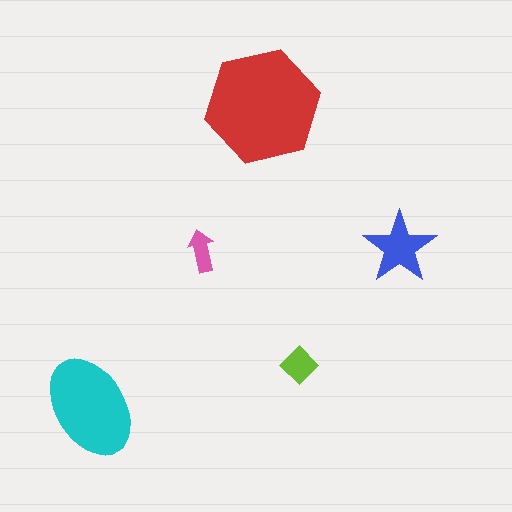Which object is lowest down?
The cyan ellipse is bottommost.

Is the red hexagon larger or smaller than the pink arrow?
Larger.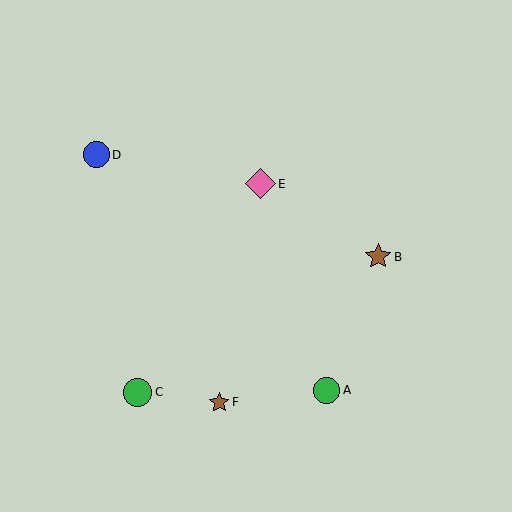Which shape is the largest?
The pink diamond (labeled E) is the largest.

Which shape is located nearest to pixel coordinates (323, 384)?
The green circle (labeled A) at (327, 390) is nearest to that location.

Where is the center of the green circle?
The center of the green circle is at (137, 392).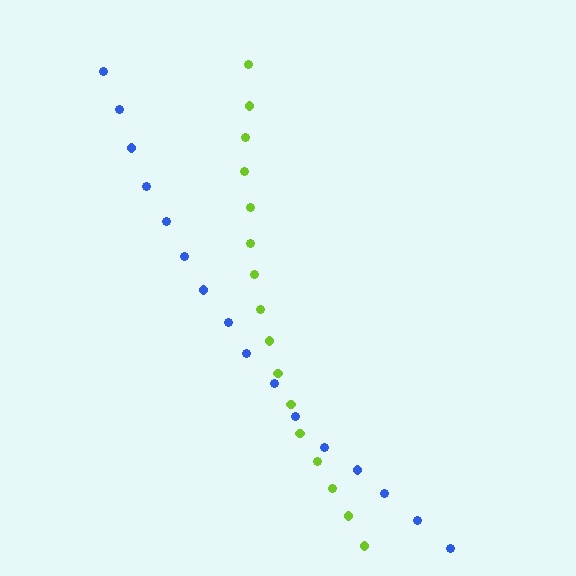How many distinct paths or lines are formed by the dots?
There are 2 distinct paths.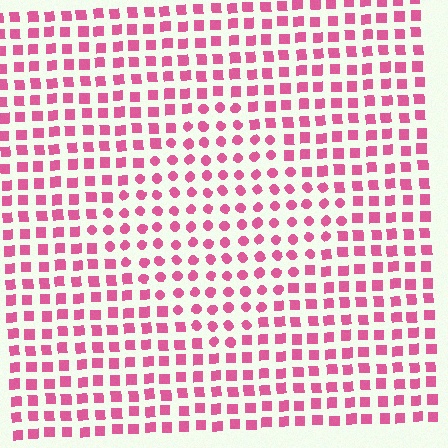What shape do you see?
I see a diamond.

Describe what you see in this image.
The image is filled with small pink elements arranged in a uniform grid. A diamond-shaped region contains circles, while the surrounding area contains squares. The boundary is defined purely by the change in element shape.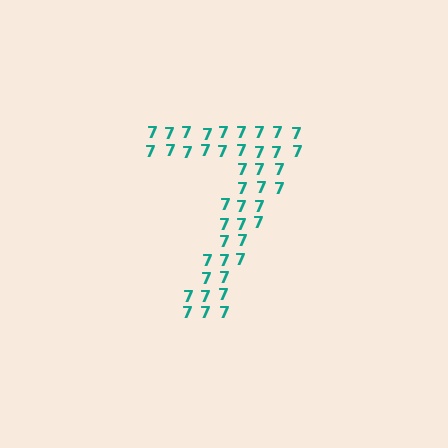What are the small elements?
The small elements are digit 7's.